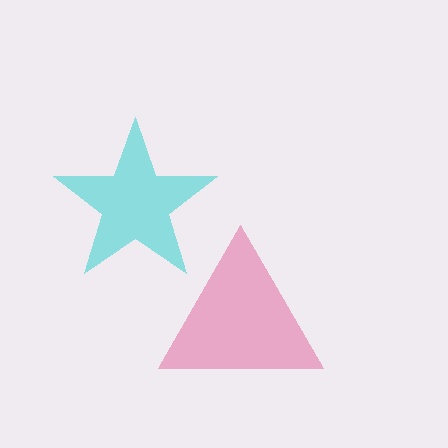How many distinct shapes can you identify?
There are 2 distinct shapes: a pink triangle, a cyan star.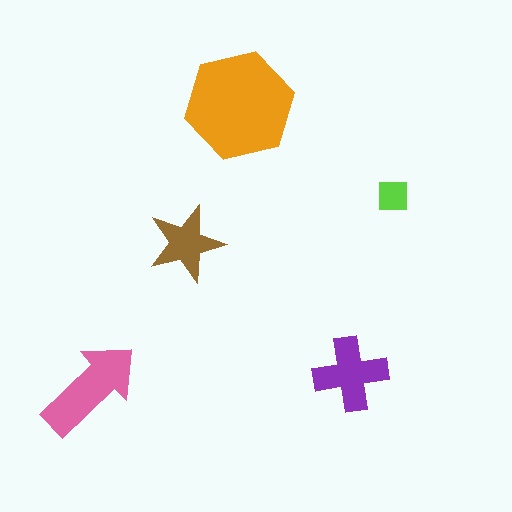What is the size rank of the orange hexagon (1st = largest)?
1st.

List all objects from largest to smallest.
The orange hexagon, the pink arrow, the purple cross, the brown star, the lime square.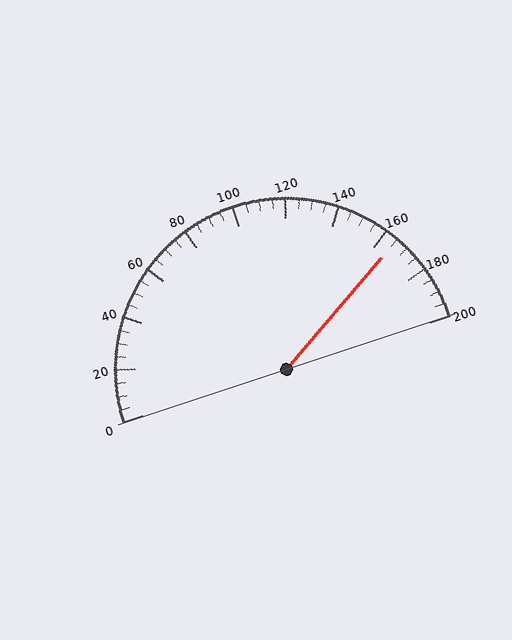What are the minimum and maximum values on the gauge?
The gauge ranges from 0 to 200.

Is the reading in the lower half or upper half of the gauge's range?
The reading is in the upper half of the range (0 to 200).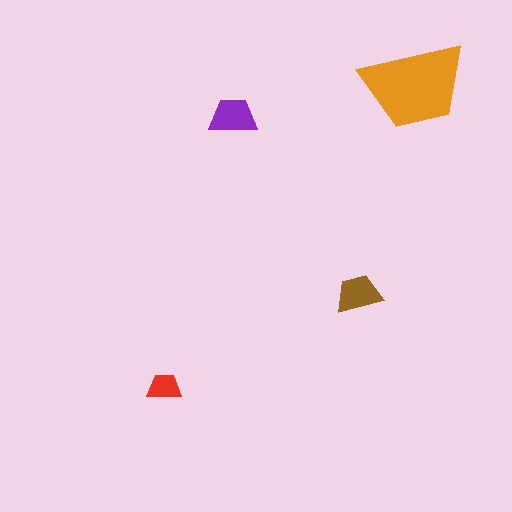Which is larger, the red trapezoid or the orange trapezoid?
The orange one.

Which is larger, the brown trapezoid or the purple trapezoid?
The purple one.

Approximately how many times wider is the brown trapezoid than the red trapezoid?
About 1.5 times wider.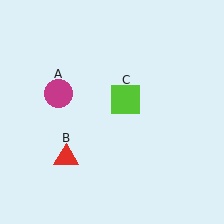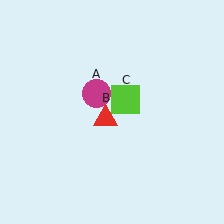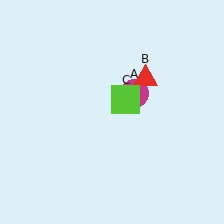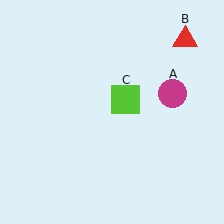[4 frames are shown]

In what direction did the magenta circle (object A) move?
The magenta circle (object A) moved right.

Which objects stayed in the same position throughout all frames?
Lime square (object C) remained stationary.